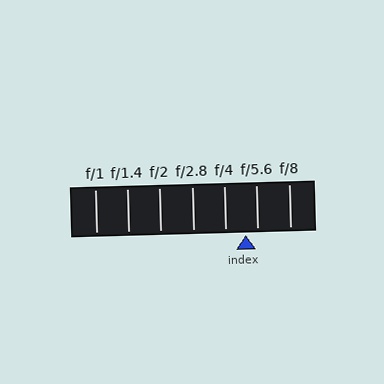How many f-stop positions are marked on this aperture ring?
There are 7 f-stop positions marked.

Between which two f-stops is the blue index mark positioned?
The index mark is between f/4 and f/5.6.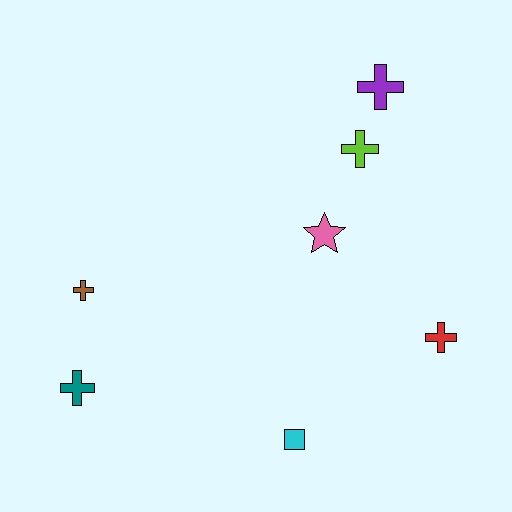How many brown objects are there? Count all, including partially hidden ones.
There is 1 brown object.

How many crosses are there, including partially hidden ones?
There are 5 crosses.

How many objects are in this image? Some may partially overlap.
There are 7 objects.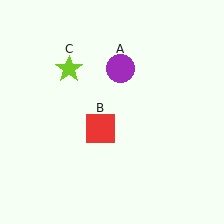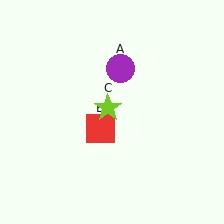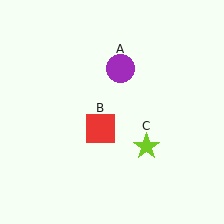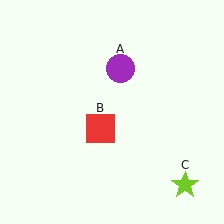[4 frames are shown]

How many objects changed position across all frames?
1 object changed position: lime star (object C).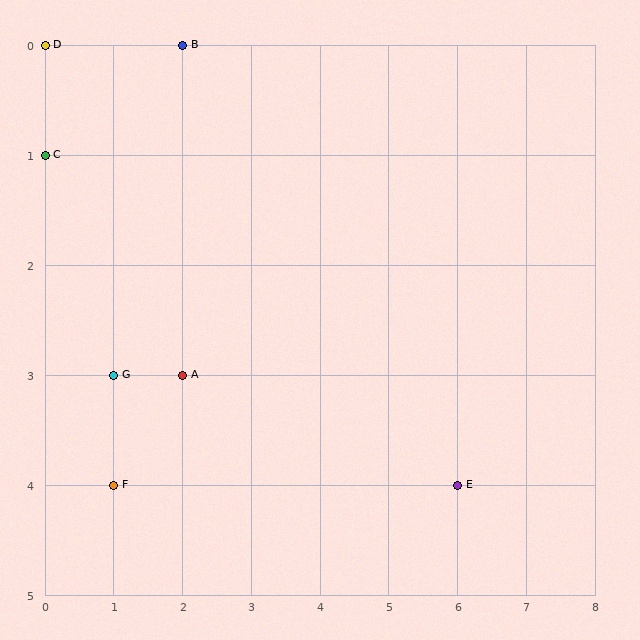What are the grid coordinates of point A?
Point A is at grid coordinates (2, 3).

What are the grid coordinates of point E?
Point E is at grid coordinates (6, 4).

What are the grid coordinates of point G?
Point G is at grid coordinates (1, 3).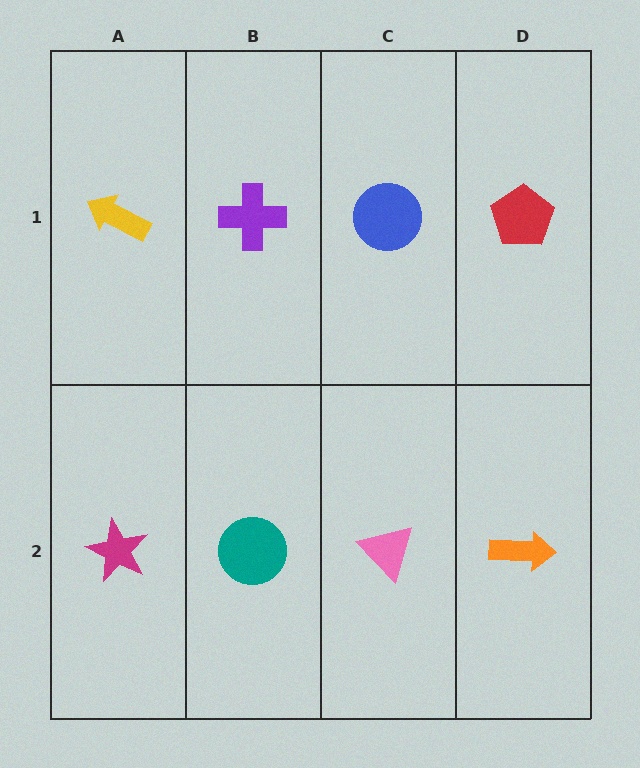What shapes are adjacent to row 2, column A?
A yellow arrow (row 1, column A), a teal circle (row 2, column B).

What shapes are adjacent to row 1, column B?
A teal circle (row 2, column B), a yellow arrow (row 1, column A), a blue circle (row 1, column C).